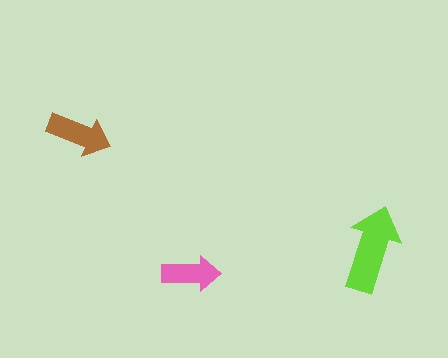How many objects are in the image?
There are 3 objects in the image.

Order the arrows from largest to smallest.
the lime one, the brown one, the pink one.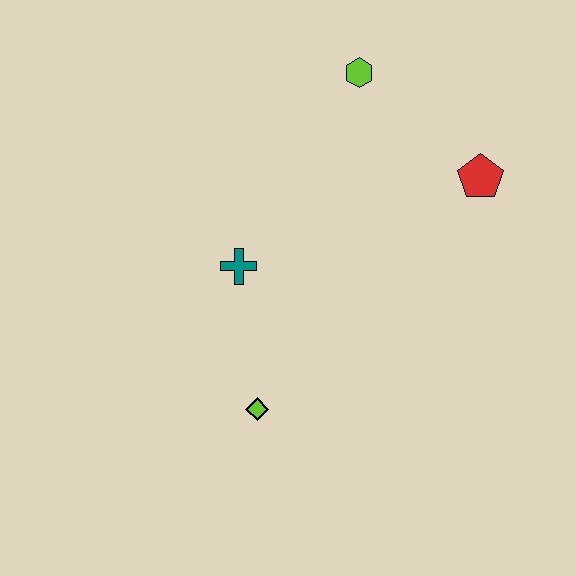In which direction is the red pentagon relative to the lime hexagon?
The red pentagon is to the right of the lime hexagon.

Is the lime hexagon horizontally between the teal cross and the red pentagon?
Yes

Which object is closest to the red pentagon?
The lime hexagon is closest to the red pentagon.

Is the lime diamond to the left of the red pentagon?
Yes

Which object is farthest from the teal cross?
The red pentagon is farthest from the teal cross.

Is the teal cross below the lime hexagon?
Yes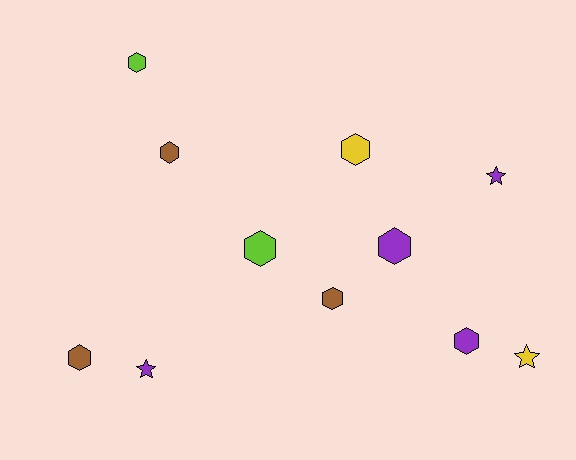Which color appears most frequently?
Purple, with 4 objects.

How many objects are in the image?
There are 11 objects.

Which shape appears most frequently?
Hexagon, with 8 objects.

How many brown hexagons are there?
There are 3 brown hexagons.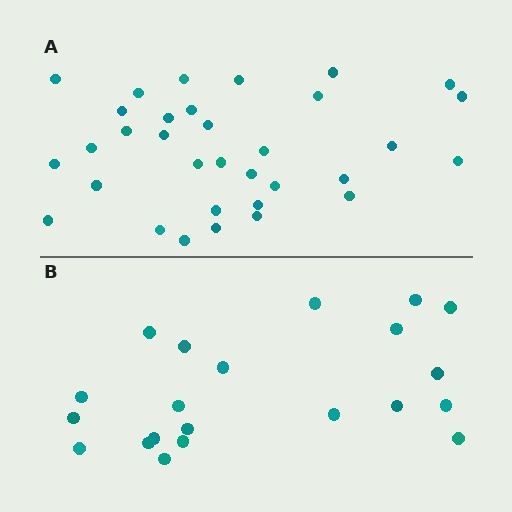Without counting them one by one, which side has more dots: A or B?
Region A (the top region) has more dots.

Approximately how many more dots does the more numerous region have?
Region A has roughly 12 or so more dots than region B.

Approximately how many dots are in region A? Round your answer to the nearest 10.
About 30 dots. (The exact count is 33, which rounds to 30.)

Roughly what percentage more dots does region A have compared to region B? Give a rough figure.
About 55% more.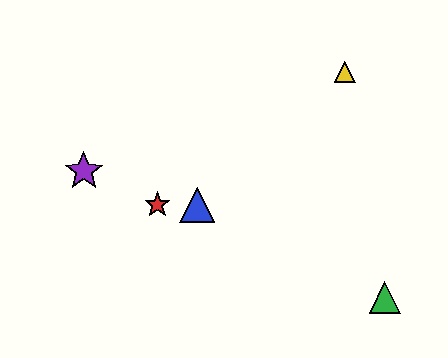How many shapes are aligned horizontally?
2 shapes (the red star, the blue triangle) are aligned horizontally.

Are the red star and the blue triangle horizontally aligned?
Yes, both are at y≈205.